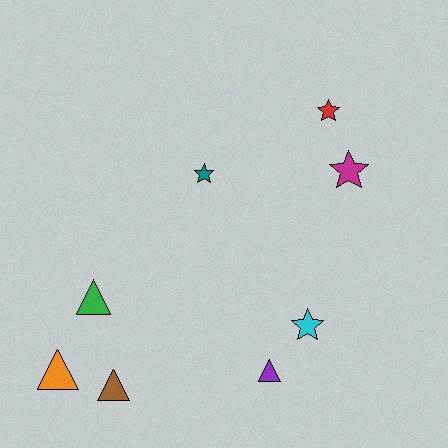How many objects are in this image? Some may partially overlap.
There are 8 objects.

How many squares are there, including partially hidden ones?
There are no squares.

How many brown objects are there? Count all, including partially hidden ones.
There is 1 brown object.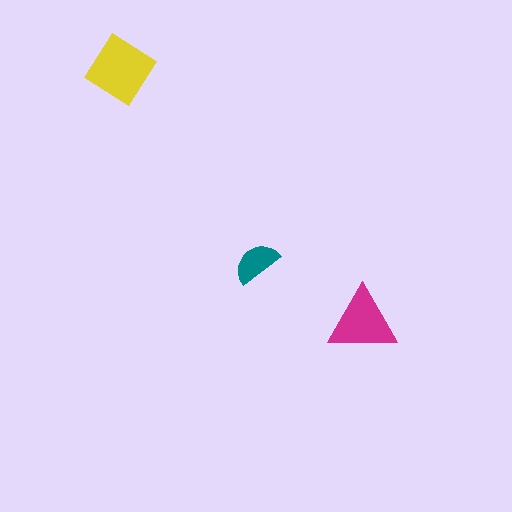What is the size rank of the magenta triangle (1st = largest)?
2nd.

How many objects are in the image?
There are 3 objects in the image.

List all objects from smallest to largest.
The teal semicircle, the magenta triangle, the yellow diamond.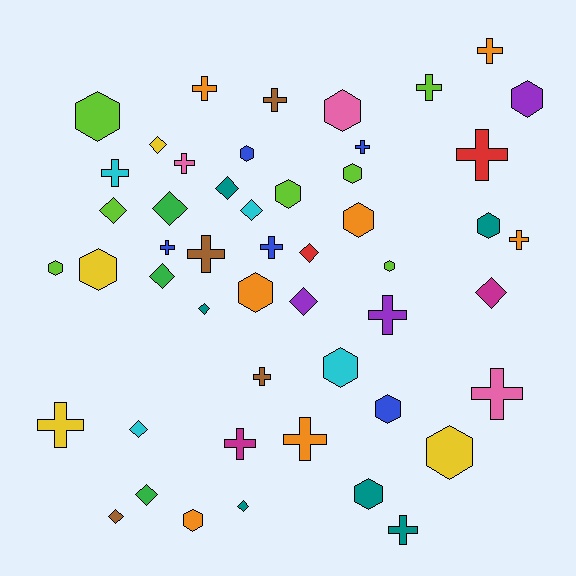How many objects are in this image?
There are 50 objects.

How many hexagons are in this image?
There are 17 hexagons.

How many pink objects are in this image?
There are 3 pink objects.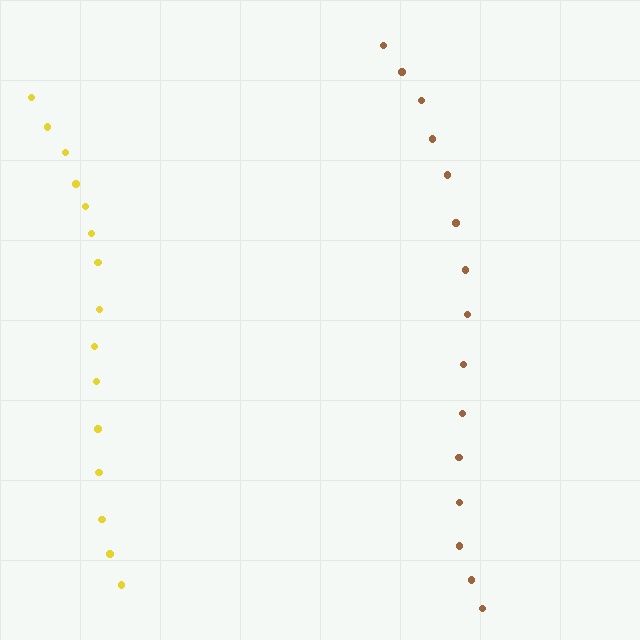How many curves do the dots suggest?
There are 2 distinct paths.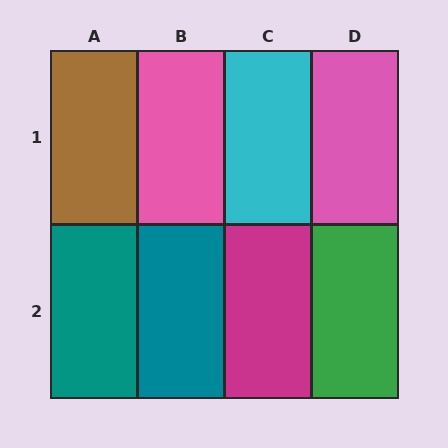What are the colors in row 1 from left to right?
Brown, pink, cyan, pink.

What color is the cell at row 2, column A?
Teal.